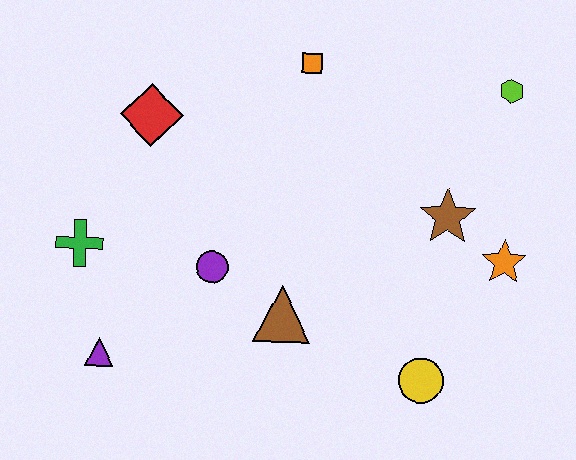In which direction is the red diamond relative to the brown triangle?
The red diamond is above the brown triangle.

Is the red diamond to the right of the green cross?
Yes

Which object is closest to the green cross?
The purple triangle is closest to the green cross.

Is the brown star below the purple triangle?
No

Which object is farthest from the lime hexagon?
The purple triangle is farthest from the lime hexagon.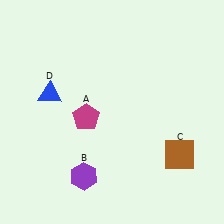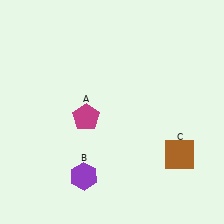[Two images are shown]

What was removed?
The blue triangle (D) was removed in Image 2.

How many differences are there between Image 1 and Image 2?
There is 1 difference between the two images.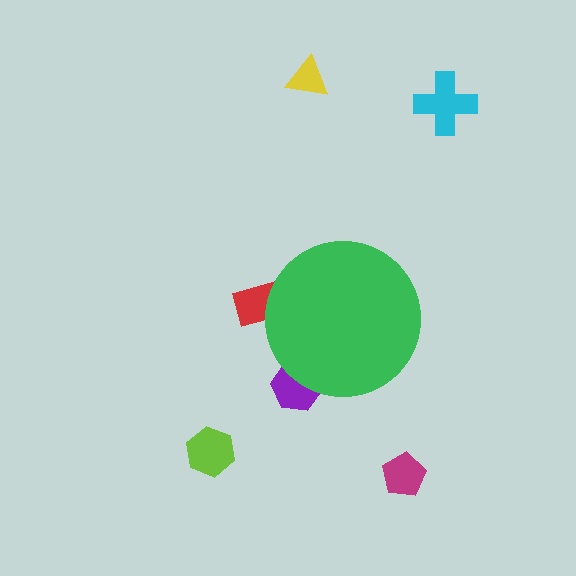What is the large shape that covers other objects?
A green circle.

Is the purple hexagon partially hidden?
Yes, the purple hexagon is partially hidden behind the green circle.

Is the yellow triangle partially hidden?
No, the yellow triangle is fully visible.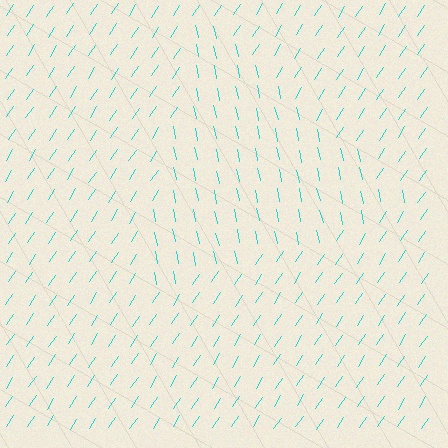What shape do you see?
I see a triangle.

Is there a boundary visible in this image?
Yes, there is a texture boundary formed by a change in line orientation.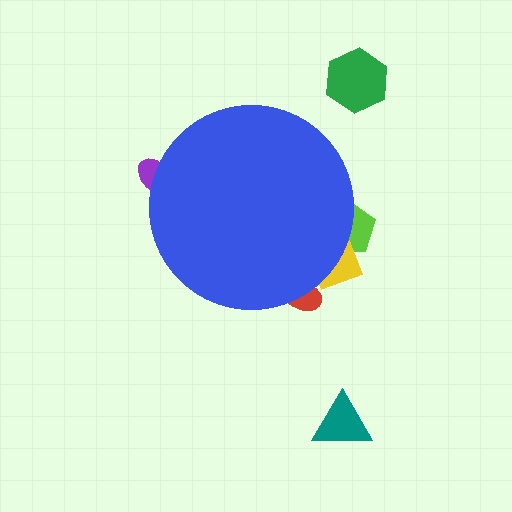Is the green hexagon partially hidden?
No, the green hexagon is fully visible.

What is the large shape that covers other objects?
A blue circle.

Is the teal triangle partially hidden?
No, the teal triangle is fully visible.